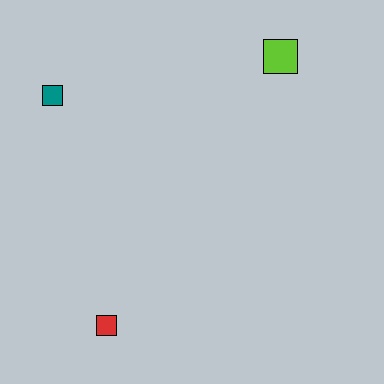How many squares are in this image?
There are 3 squares.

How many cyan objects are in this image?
There are no cyan objects.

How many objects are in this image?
There are 3 objects.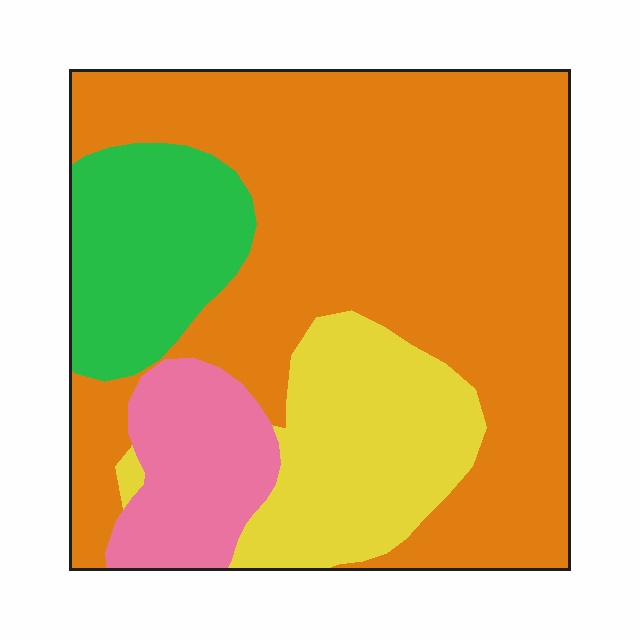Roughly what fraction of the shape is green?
Green takes up about one eighth (1/8) of the shape.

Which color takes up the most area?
Orange, at roughly 60%.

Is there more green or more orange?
Orange.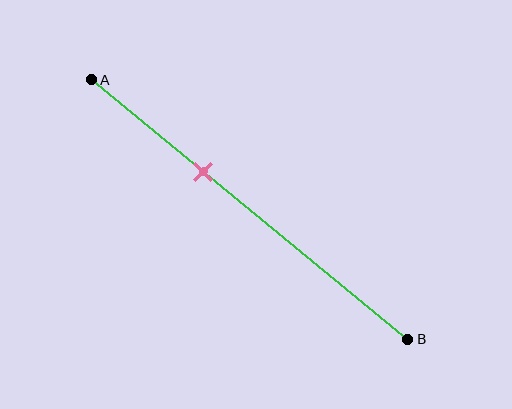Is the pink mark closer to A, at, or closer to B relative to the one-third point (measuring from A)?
The pink mark is approximately at the one-third point of segment AB.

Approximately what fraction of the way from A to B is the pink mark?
The pink mark is approximately 35% of the way from A to B.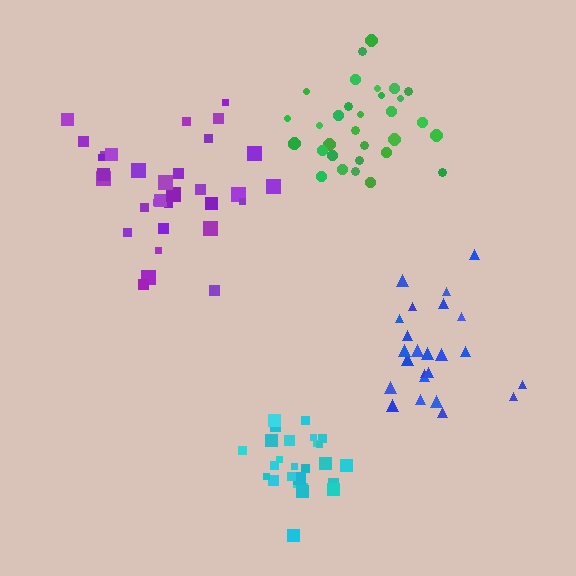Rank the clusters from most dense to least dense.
cyan, green, blue, purple.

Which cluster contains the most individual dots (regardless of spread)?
Purple (32).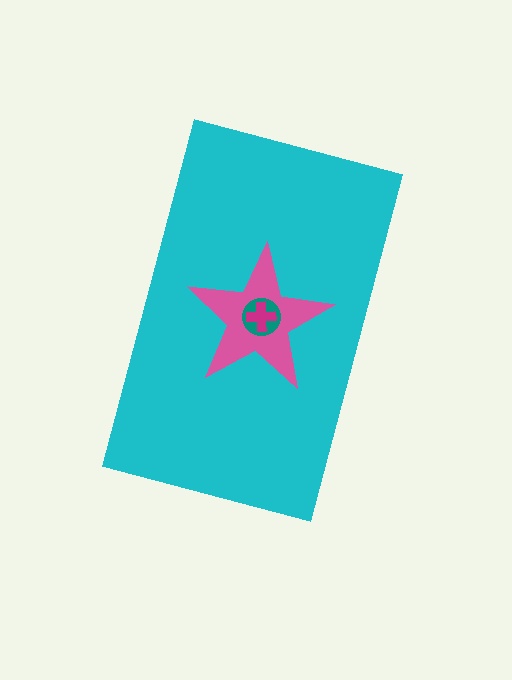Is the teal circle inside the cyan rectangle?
Yes.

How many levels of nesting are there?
4.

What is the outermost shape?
The cyan rectangle.